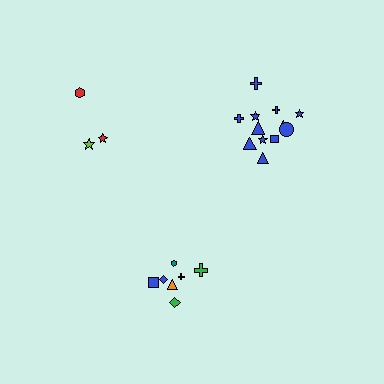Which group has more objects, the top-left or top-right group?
The top-right group.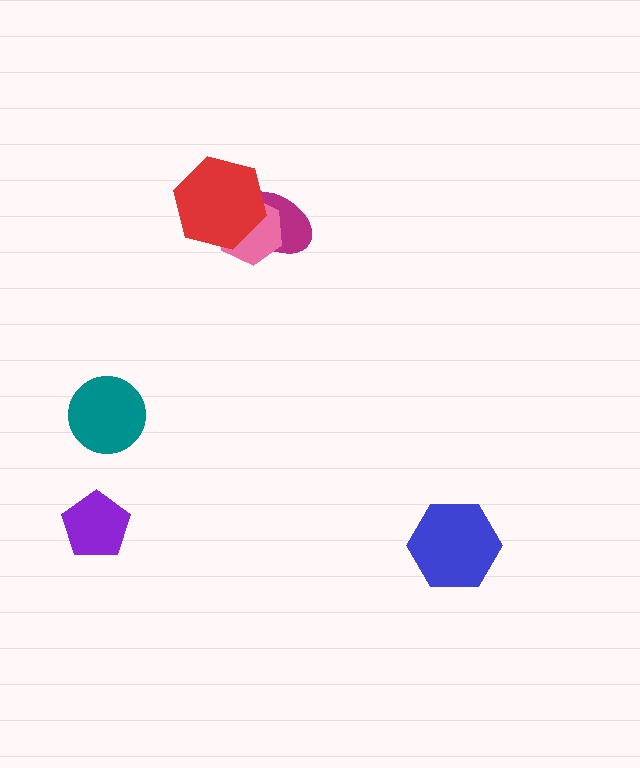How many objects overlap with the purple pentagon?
0 objects overlap with the purple pentagon.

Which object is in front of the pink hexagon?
The red hexagon is in front of the pink hexagon.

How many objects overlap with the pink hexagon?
2 objects overlap with the pink hexagon.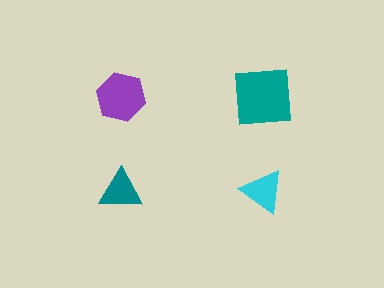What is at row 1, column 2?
A teal square.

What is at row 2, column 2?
A cyan triangle.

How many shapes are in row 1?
2 shapes.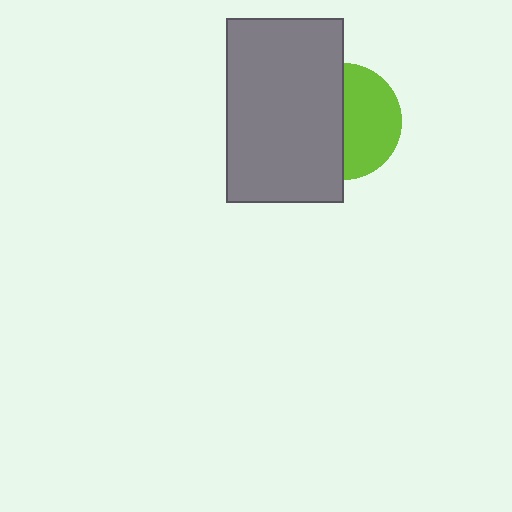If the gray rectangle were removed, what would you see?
You would see the complete lime circle.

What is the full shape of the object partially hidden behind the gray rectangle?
The partially hidden object is a lime circle.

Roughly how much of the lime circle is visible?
About half of it is visible (roughly 50%).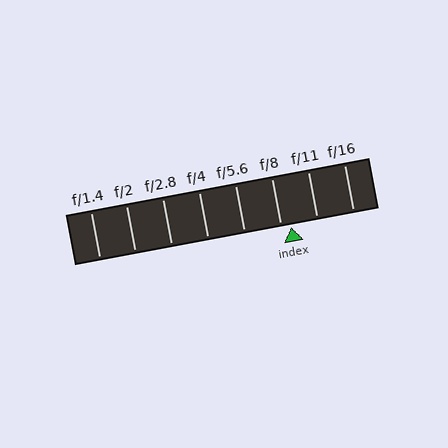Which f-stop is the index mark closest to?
The index mark is closest to f/8.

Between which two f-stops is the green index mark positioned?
The index mark is between f/8 and f/11.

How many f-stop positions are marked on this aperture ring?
There are 8 f-stop positions marked.